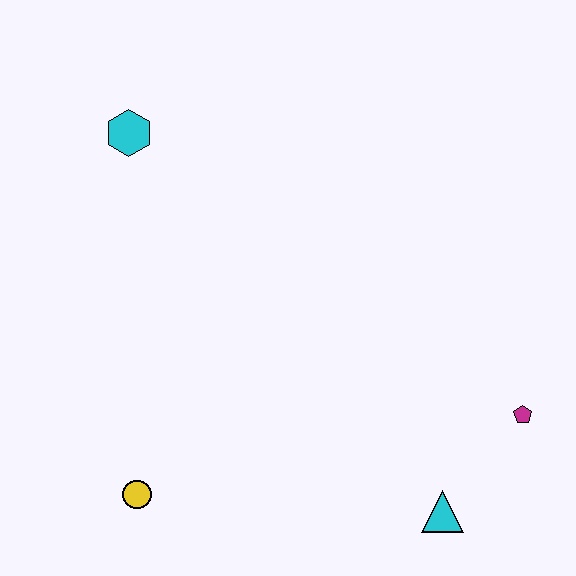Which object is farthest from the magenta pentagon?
The cyan hexagon is farthest from the magenta pentagon.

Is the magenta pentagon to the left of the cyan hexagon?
No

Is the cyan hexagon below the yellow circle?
No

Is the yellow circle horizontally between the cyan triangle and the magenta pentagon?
No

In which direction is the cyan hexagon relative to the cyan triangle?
The cyan hexagon is above the cyan triangle.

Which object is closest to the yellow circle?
The cyan triangle is closest to the yellow circle.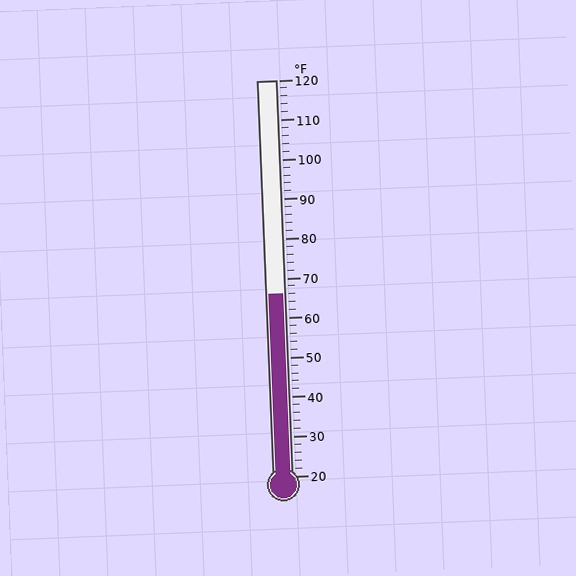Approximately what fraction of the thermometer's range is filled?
The thermometer is filled to approximately 45% of its range.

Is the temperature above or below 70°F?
The temperature is below 70°F.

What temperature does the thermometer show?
The thermometer shows approximately 66°F.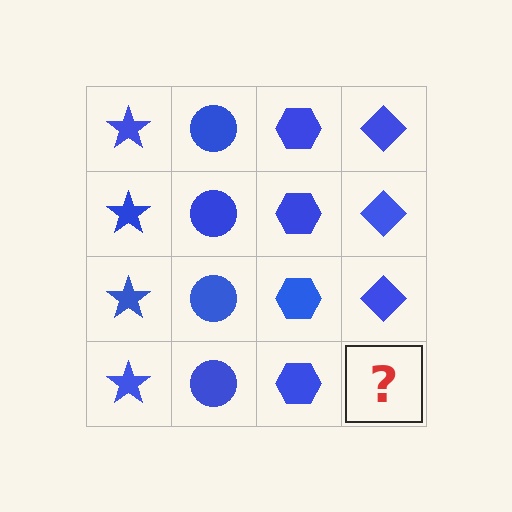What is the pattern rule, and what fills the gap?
The rule is that each column has a consistent shape. The gap should be filled with a blue diamond.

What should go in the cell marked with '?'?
The missing cell should contain a blue diamond.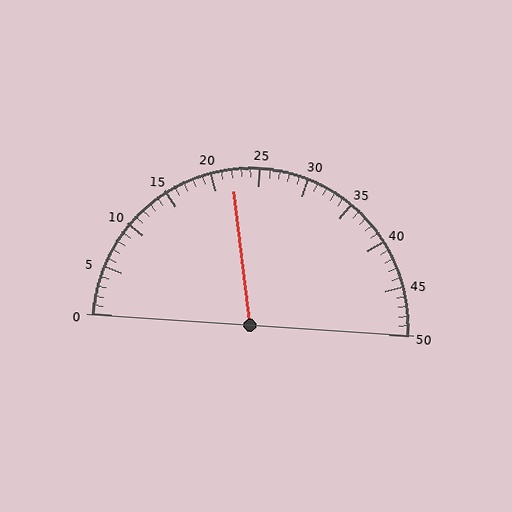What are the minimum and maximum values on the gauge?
The gauge ranges from 0 to 50.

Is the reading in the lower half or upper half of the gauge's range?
The reading is in the lower half of the range (0 to 50).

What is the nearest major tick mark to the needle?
The nearest major tick mark is 20.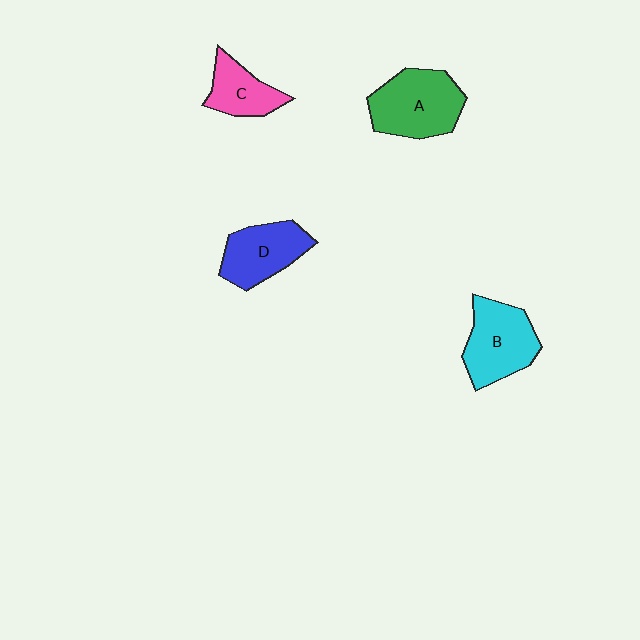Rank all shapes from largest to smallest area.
From largest to smallest: A (green), B (cyan), D (blue), C (pink).